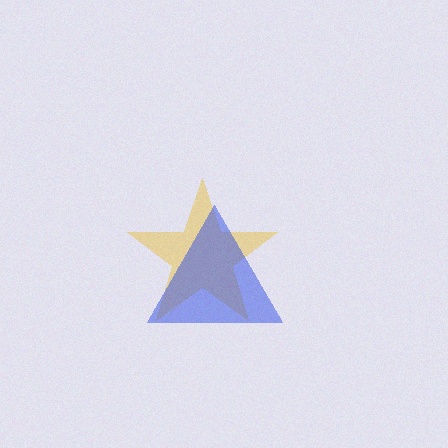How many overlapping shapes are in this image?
There are 2 overlapping shapes in the image.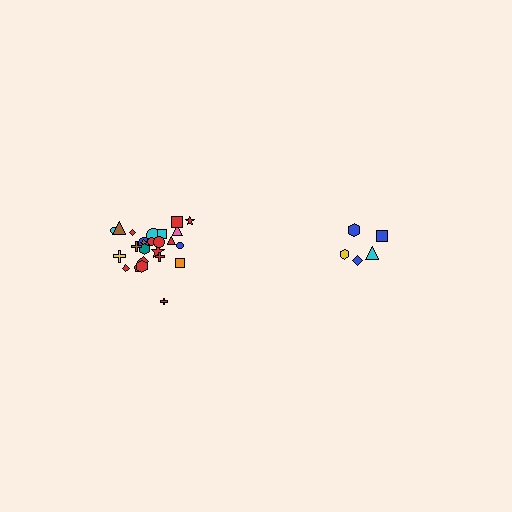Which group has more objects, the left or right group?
The left group.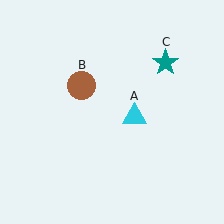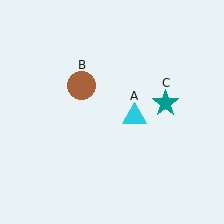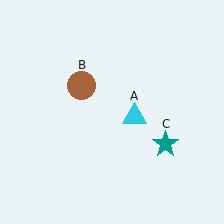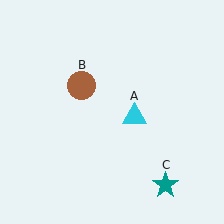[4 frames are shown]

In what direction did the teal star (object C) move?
The teal star (object C) moved down.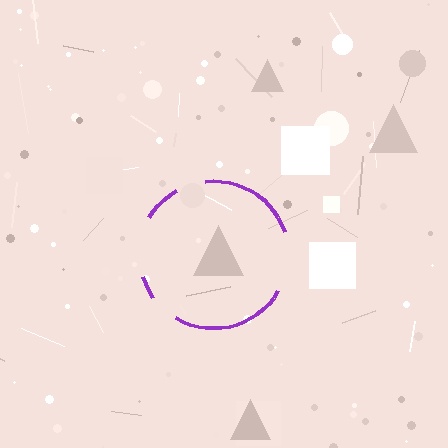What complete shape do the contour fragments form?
The contour fragments form a circle.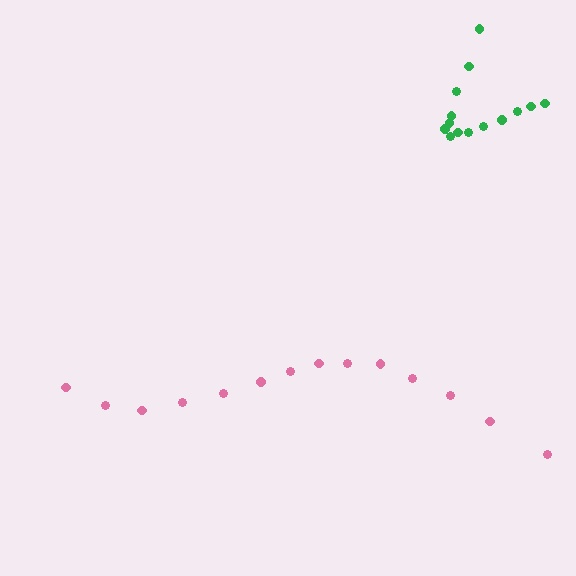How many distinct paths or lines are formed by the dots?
There are 2 distinct paths.